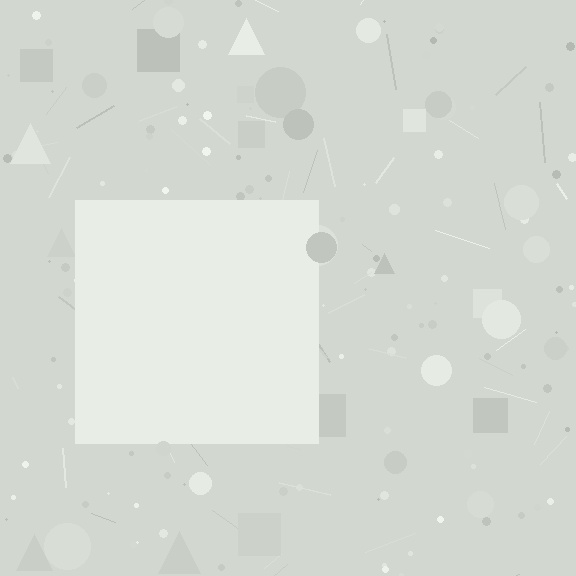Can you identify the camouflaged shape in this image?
The camouflaged shape is a square.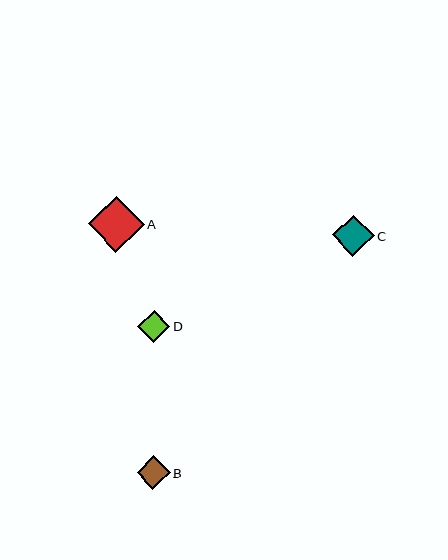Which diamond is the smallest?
Diamond D is the smallest with a size of approximately 32 pixels.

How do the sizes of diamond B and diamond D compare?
Diamond B and diamond D are approximately the same size.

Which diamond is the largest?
Diamond A is the largest with a size of approximately 56 pixels.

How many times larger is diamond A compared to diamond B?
Diamond A is approximately 1.7 times the size of diamond B.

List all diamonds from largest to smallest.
From largest to smallest: A, C, B, D.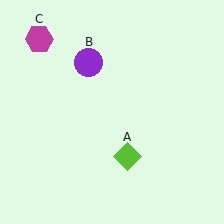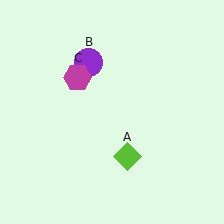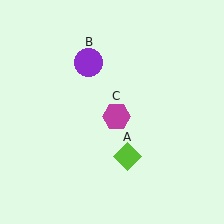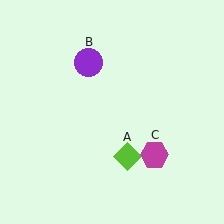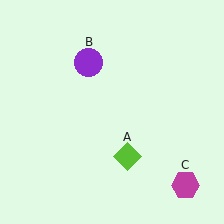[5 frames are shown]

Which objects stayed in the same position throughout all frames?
Lime diamond (object A) and purple circle (object B) remained stationary.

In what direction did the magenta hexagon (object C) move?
The magenta hexagon (object C) moved down and to the right.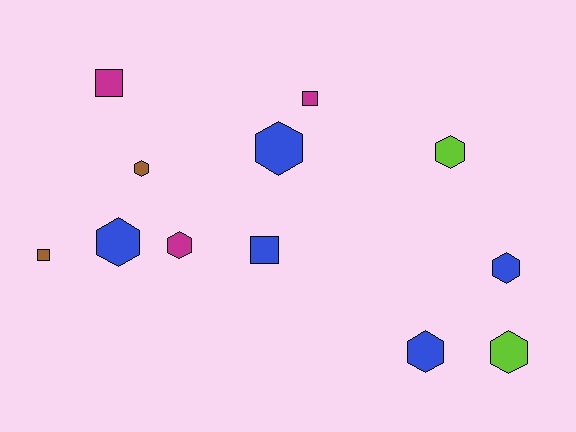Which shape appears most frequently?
Hexagon, with 8 objects.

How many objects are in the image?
There are 12 objects.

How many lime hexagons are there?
There are 2 lime hexagons.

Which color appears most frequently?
Blue, with 5 objects.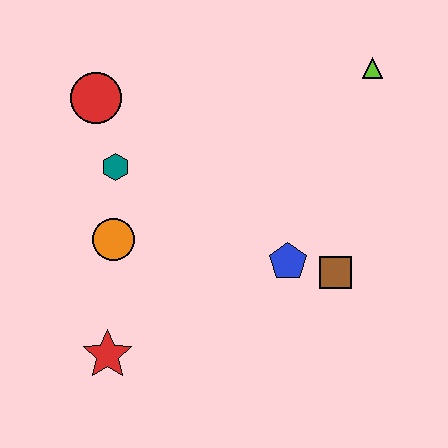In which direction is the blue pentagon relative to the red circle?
The blue pentagon is to the right of the red circle.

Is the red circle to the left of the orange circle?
Yes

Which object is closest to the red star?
The orange circle is closest to the red star.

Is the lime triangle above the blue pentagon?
Yes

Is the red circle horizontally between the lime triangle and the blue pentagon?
No